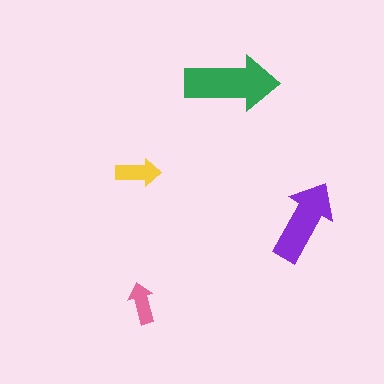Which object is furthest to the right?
The purple arrow is rightmost.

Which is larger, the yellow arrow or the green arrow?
The green one.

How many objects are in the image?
There are 4 objects in the image.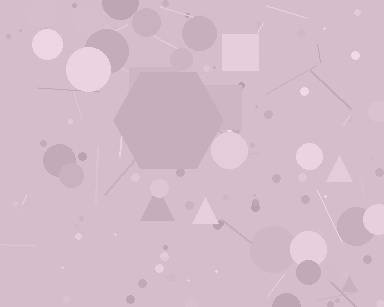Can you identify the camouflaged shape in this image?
The camouflaged shape is a hexagon.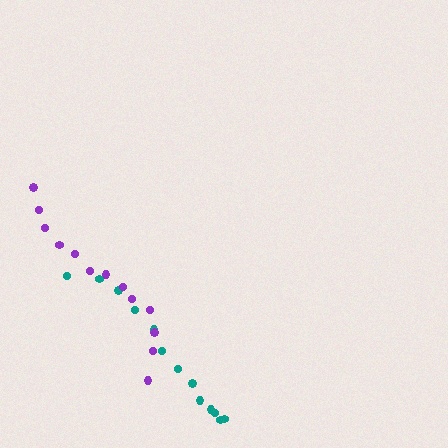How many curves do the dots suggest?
There are 2 distinct paths.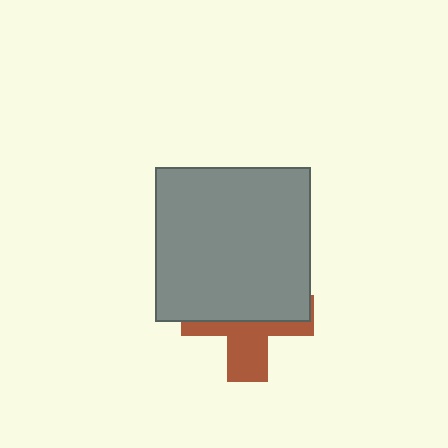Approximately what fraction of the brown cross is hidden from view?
Roughly 58% of the brown cross is hidden behind the gray square.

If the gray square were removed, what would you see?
You would see the complete brown cross.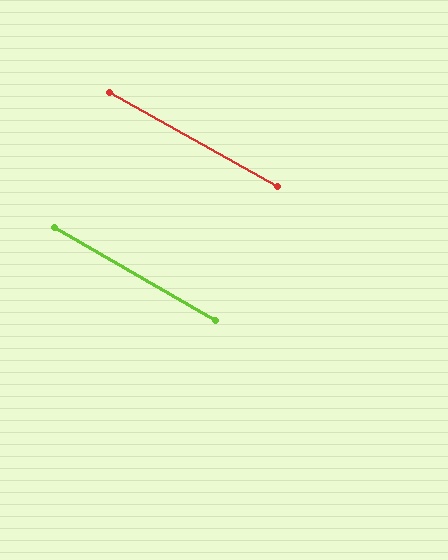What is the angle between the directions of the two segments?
Approximately 1 degree.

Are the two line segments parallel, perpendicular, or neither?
Parallel — their directions differ by only 0.9°.